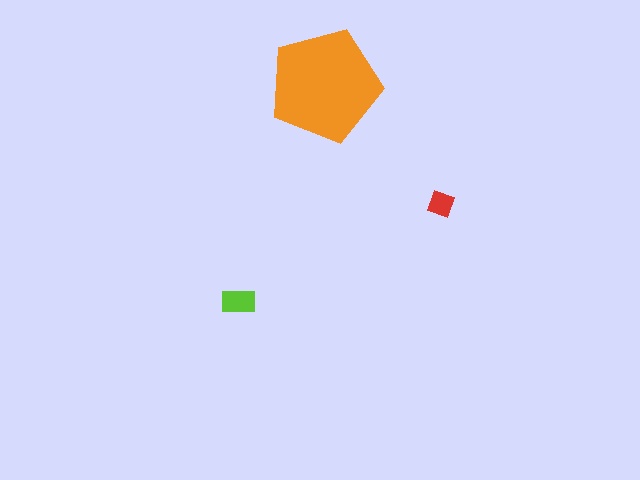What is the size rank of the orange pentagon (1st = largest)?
1st.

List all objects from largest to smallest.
The orange pentagon, the lime rectangle, the red diamond.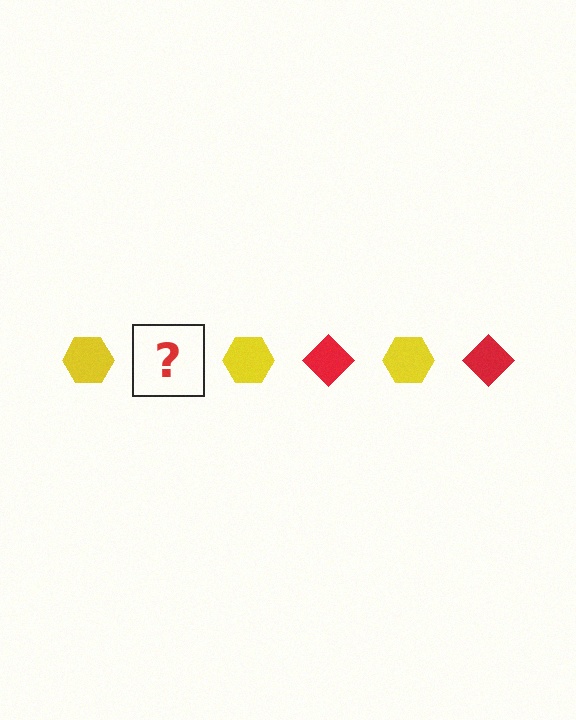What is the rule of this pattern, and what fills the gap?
The rule is that the pattern alternates between yellow hexagon and red diamond. The gap should be filled with a red diamond.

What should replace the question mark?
The question mark should be replaced with a red diamond.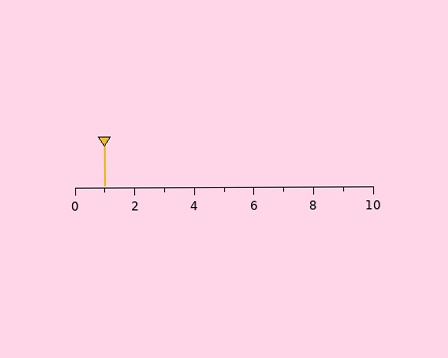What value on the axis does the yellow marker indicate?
The marker indicates approximately 1.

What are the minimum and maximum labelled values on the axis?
The axis runs from 0 to 10.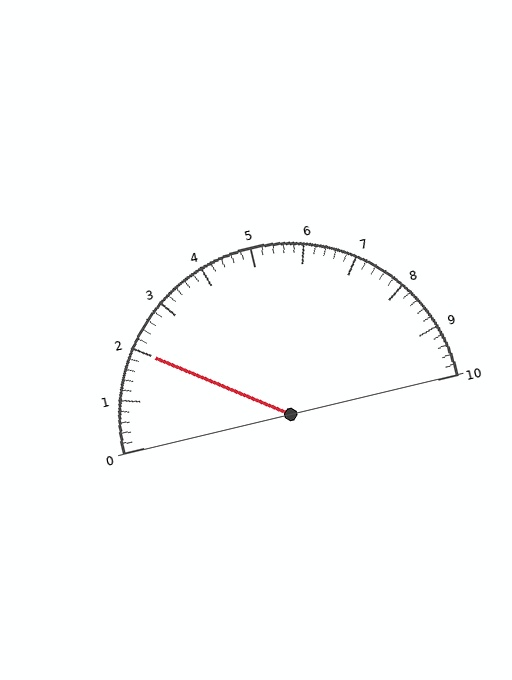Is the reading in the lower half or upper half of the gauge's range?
The reading is in the lower half of the range (0 to 10).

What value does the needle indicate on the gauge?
The needle indicates approximately 2.0.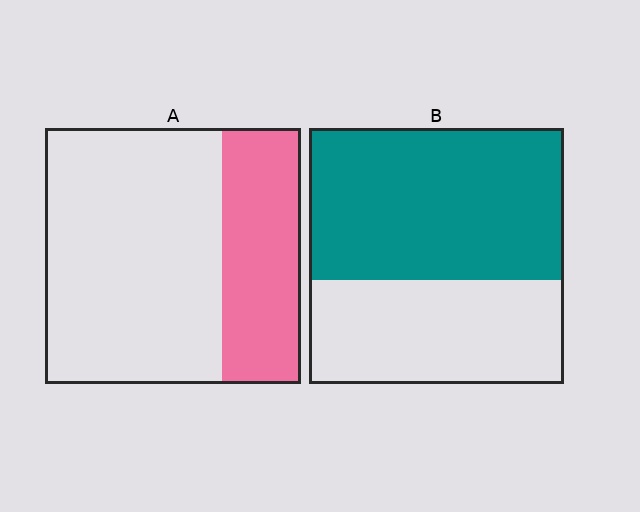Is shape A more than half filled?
No.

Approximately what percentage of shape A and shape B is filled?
A is approximately 30% and B is approximately 60%.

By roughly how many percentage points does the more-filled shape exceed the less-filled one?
By roughly 30 percentage points (B over A).